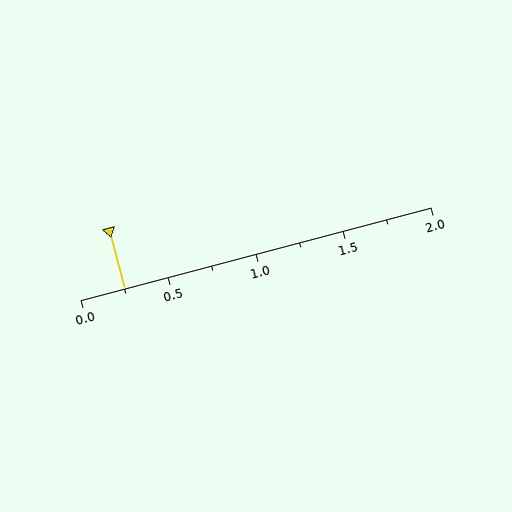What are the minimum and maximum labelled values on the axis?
The axis runs from 0.0 to 2.0.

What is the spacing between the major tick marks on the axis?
The major ticks are spaced 0.5 apart.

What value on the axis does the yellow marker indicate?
The marker indicates approximately 0.25.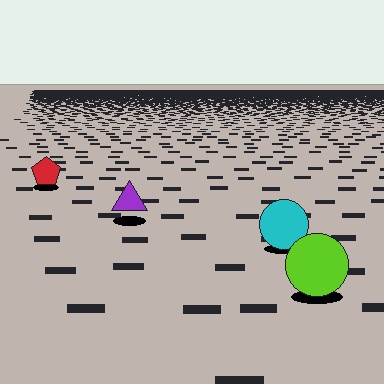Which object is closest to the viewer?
The lime circle is closest. The texture marks near it are larger and more spread out.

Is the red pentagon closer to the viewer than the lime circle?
No. The lime circle is closer — you can tell from the texture gradient: the ground texture is coarser near it.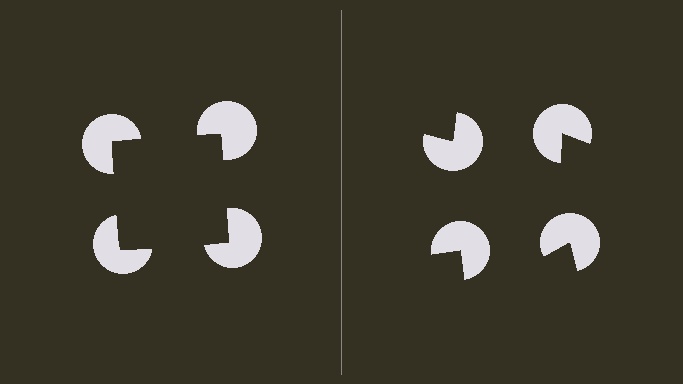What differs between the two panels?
The pac-man discs are positioned identically on both sides; only the wedge orientations differ. On the left they align to a square; on the right they are misaligned.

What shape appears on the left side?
An illusory square.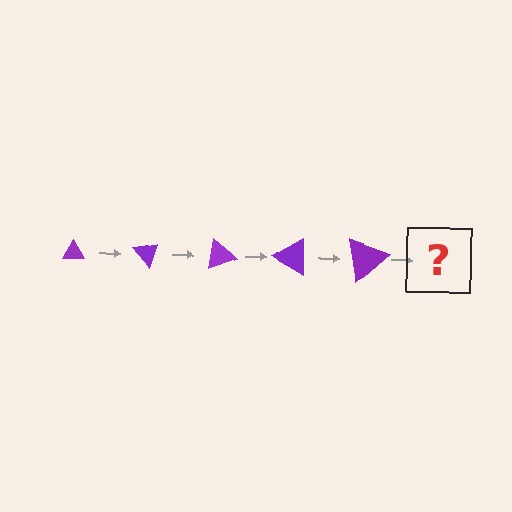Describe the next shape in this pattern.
It should be a triangle, larger than the previous one and rotated 250 degrees from the start.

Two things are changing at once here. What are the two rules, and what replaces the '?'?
The two rules are that the triangle grows larger each step and it rotates 50 degrees each step. The '?' should be a triangle, larger than the previous one and rotated 250 degrees from the start.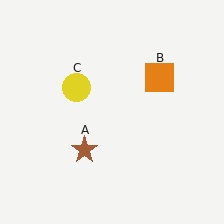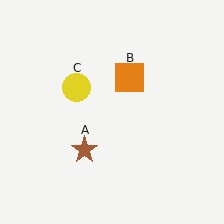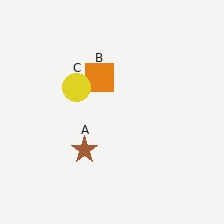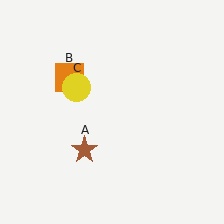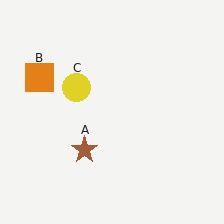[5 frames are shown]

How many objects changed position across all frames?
1 object changed position: orange square (object B).